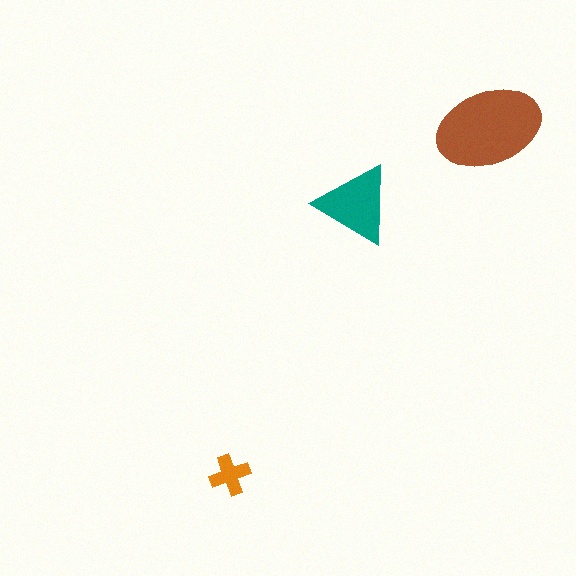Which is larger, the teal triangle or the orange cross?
The teal triangle.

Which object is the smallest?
The orange cross.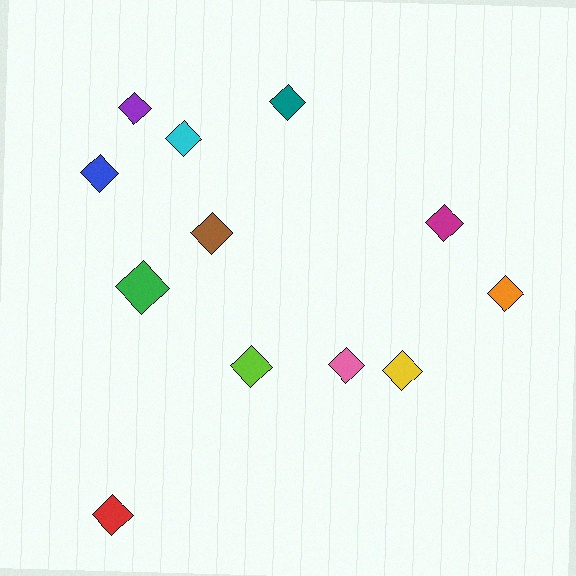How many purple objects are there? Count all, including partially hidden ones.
There is 1 purple object.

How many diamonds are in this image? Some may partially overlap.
There are 12 diamonds.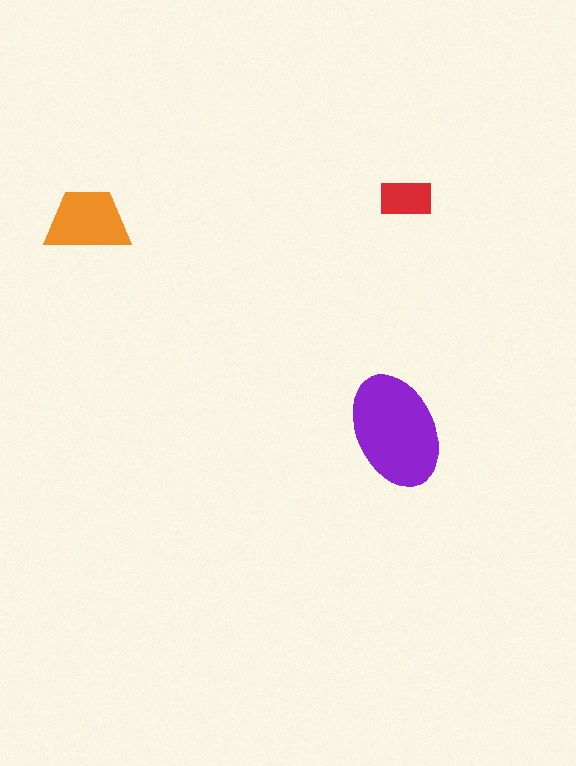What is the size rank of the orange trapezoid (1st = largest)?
2nd.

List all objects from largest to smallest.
The purple ellipse, the orange trapezoid, the red rectangle.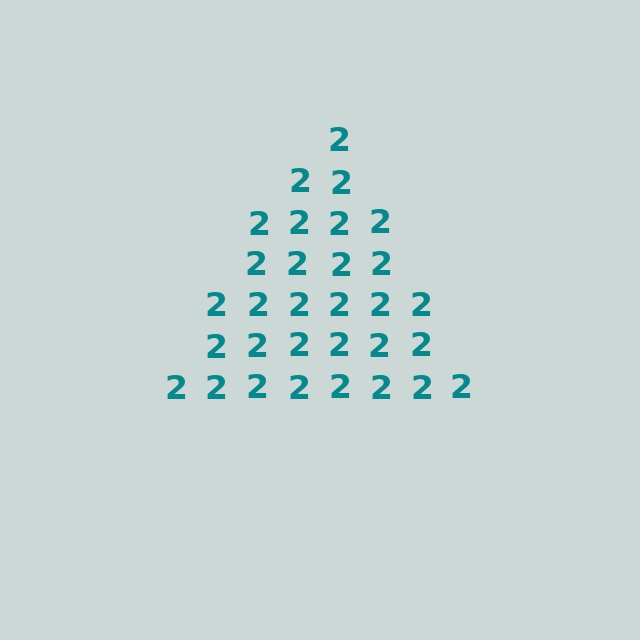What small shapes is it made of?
It is made of small digit 2's.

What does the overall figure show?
The overall figure shows a triangle.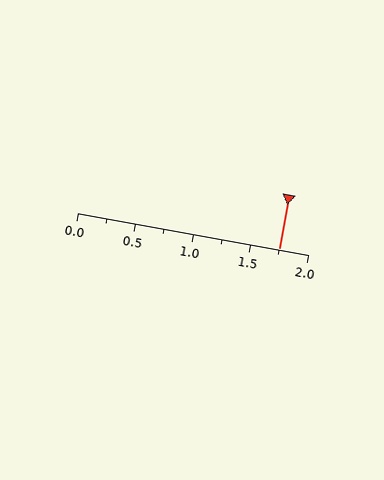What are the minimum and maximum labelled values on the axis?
The axis runs from 0.0 to 2.0.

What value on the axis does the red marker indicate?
The marker indicates approximately 1.75.